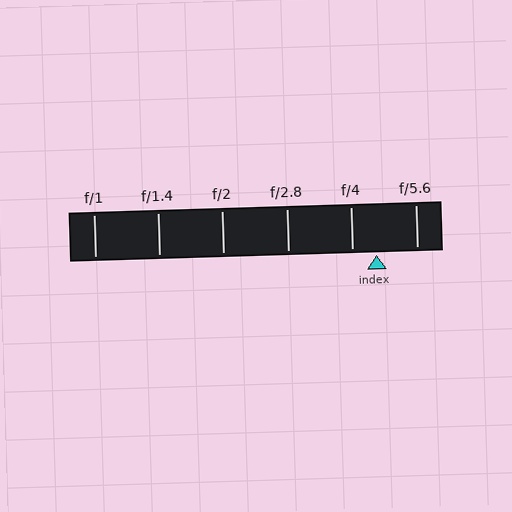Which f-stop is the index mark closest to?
The index mark is closest to f/4.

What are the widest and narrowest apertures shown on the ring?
The widest aperture shown is f/1 and the narrowest is f/5.6.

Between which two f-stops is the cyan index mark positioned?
The index mark is between f/4 and f/5.6.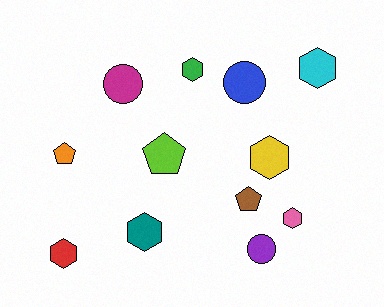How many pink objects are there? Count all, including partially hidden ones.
There is 1 pink object.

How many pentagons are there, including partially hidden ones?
There are 3 pentagons.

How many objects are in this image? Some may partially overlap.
There are 12 objects.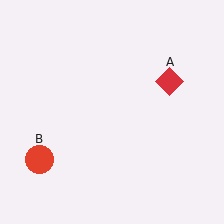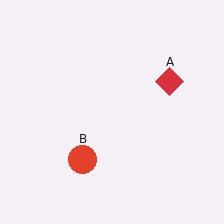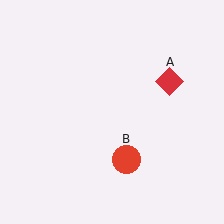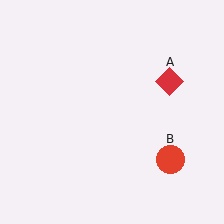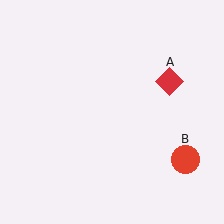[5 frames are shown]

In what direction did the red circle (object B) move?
The red circle (object B) moved right.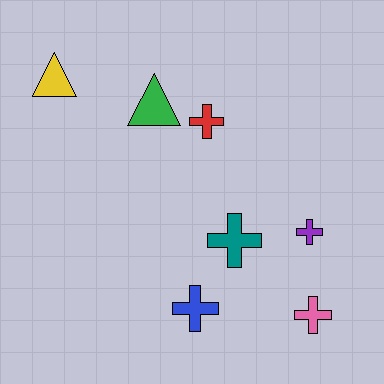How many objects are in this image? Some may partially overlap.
There are 7 objects.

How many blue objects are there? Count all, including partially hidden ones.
There is 1 blue object.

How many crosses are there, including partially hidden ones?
There are 5 crosses.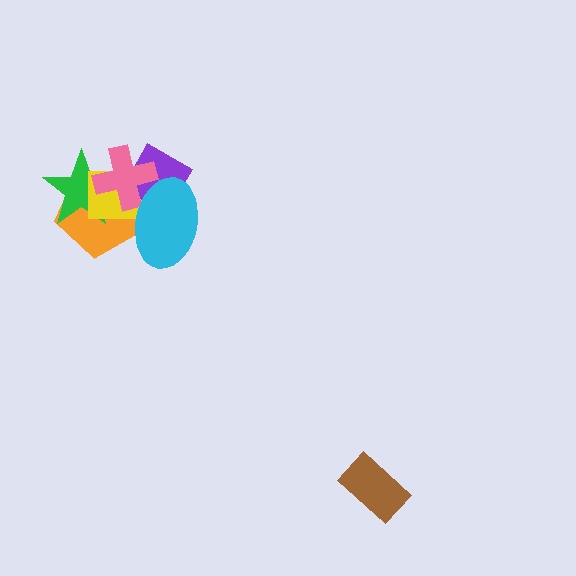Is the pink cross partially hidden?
Yes, it is partially covered by another shape.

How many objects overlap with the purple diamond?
4 objects overlap with the purple diamond.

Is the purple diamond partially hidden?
Yes, it is partially covered by another shape.